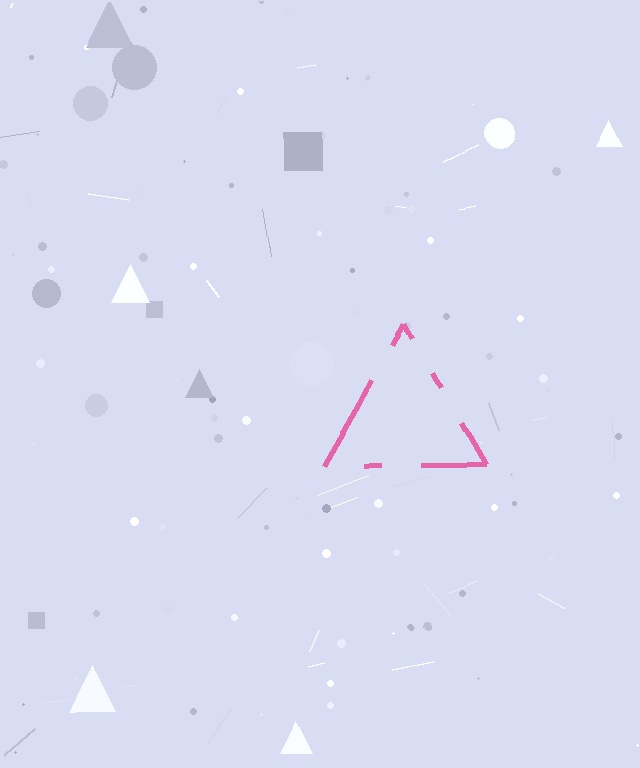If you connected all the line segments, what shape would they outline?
They would outline a triangle.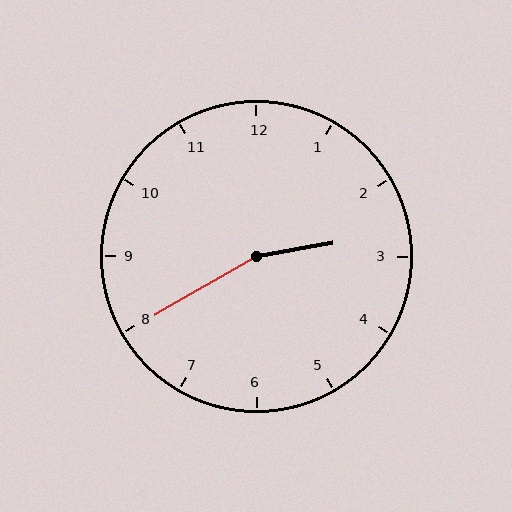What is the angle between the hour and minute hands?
Approximately 160 degrees.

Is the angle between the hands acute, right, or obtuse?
It is obtuse.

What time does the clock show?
2:40.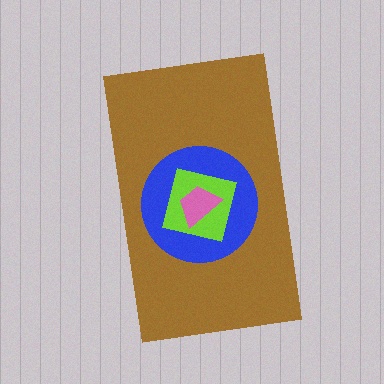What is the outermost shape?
The brown rectangle.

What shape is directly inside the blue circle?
The lime square.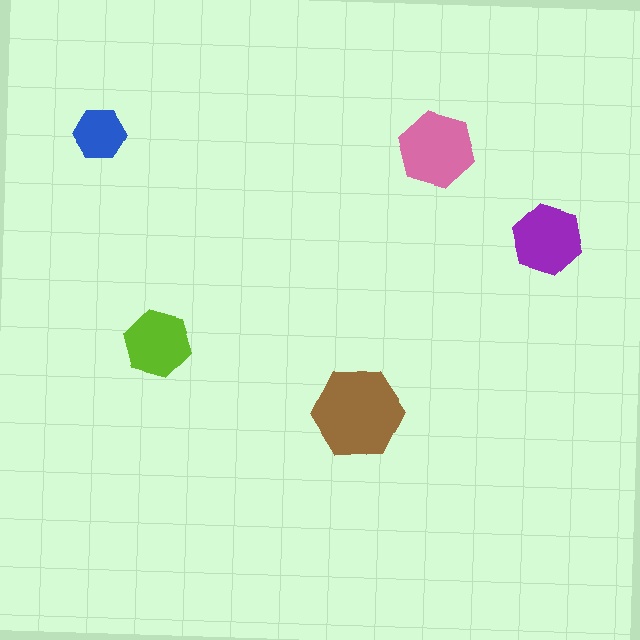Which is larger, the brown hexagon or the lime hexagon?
The brown one.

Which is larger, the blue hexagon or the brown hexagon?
The brown one.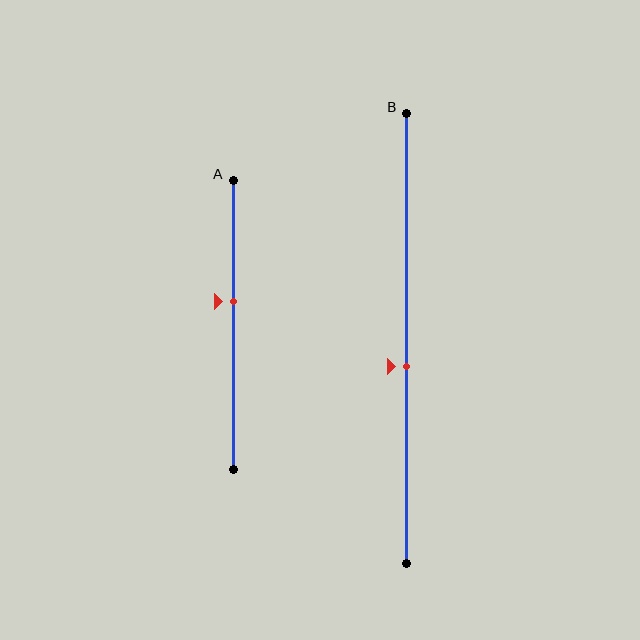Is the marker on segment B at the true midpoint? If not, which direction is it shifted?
No, the marker on segment B is shifted downward by about 6% of the segment length.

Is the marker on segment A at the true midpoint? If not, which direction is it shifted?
No, the marker on segment A is shifted upward by about 8% of the segment length.